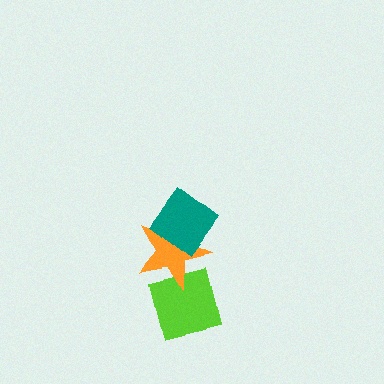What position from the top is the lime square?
The lime square is 3rd from the top.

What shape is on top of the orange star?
The teal diamond is on top of the orange star.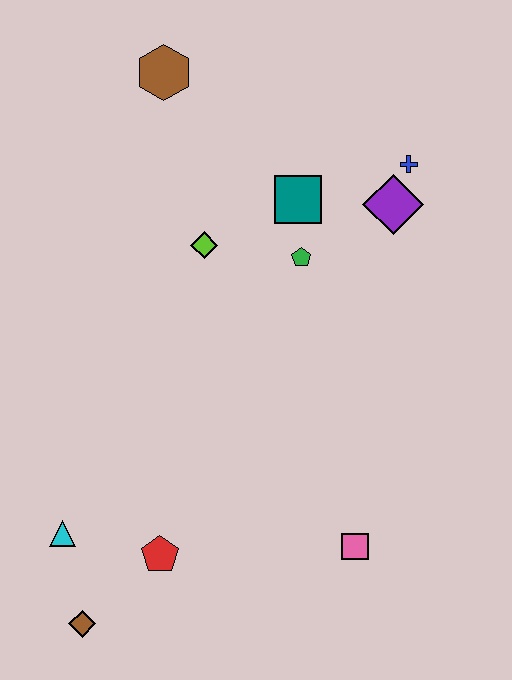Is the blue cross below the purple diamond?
No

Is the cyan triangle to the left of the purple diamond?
Yes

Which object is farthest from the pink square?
The brown hexagon is farthest from the pink square.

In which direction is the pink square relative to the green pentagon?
The pink square is below the green pentagon.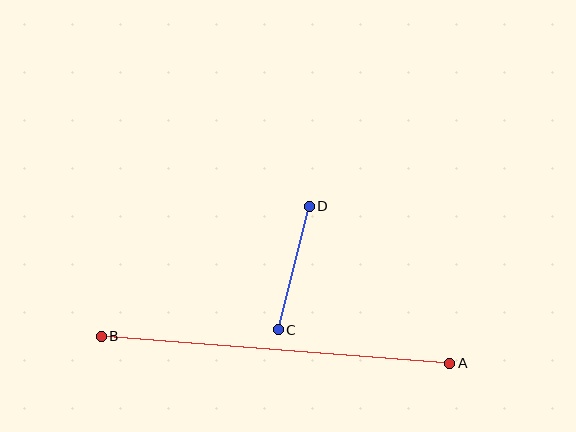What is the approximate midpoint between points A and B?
The midpoint is at approximately (276, 350) pixels.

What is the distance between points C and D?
The distance is approximately 127 pixels.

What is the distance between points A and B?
The distance is approximately 350 pixels.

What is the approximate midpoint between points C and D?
The midpoint is at approximately (294, 268) pixels.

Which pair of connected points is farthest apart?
Points A and B are farthest apart.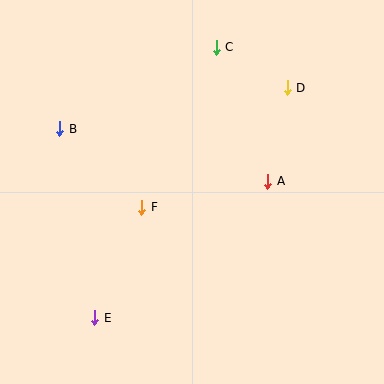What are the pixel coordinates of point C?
Point C is at (216, 47).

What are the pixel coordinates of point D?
Point D is at (287, 88).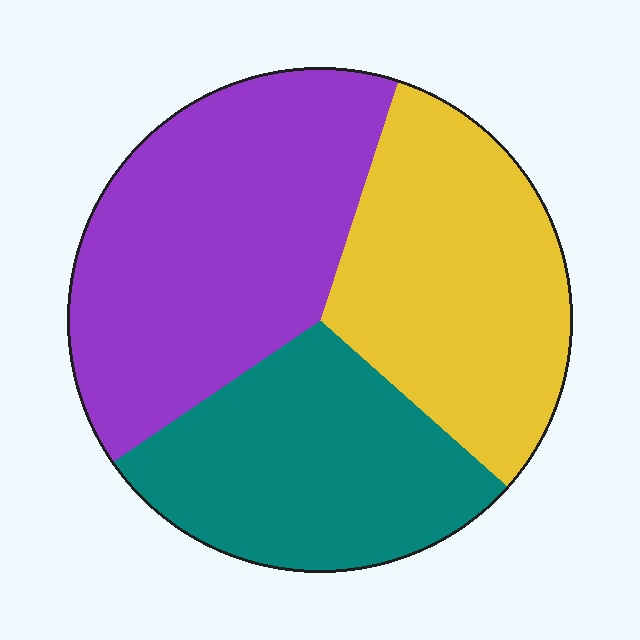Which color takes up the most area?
Purple, at roughly 40%.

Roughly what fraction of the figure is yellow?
Yellow covers roughly 30% of the figure.